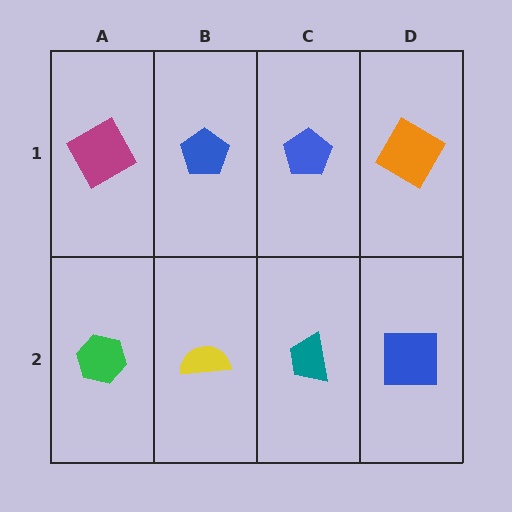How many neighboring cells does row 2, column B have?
3.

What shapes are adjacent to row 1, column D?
A blue square (row 2, column D), a blue pentagon (row 1, column C).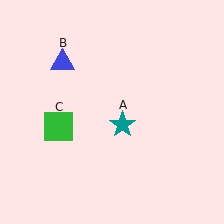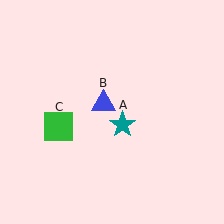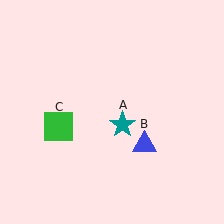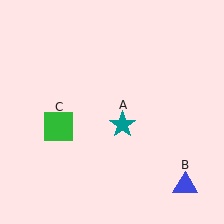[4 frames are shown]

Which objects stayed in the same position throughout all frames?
Teal star (object A) and green square (object C) remained stationary.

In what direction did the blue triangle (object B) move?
The blue triangle (object B) moved down and to the right.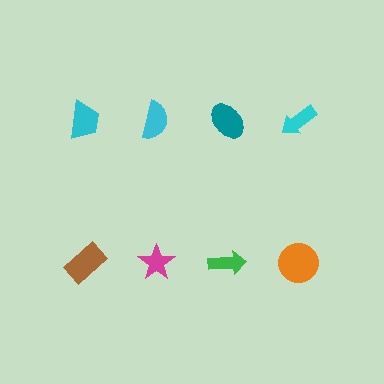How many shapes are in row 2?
4 shapes.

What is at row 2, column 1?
A brown rectangle.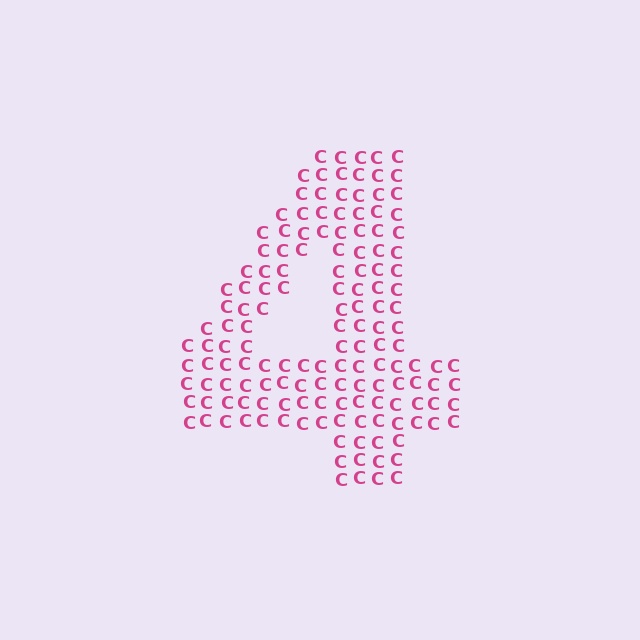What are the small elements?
The small elements are letter C's.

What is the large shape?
The large shape is the digit 4.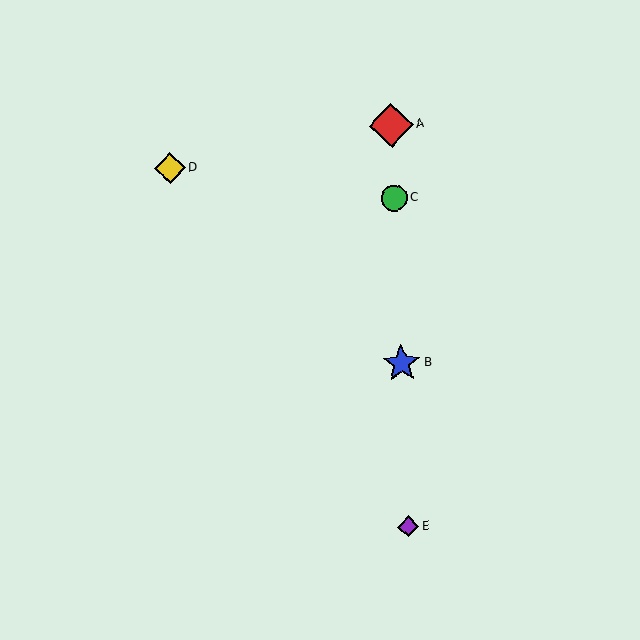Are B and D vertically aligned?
No, B is at x≈401 and D is at x≈170.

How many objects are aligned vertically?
4 objects (A, B, C, E) are aligned vertically.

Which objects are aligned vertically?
Objects A, B, C, E are aligned vertically.